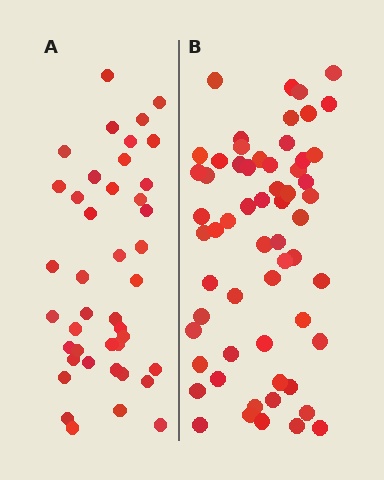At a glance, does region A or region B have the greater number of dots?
Region B (the right region) has more dots.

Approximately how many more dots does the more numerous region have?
Region B has approximately 20 more dots than region A.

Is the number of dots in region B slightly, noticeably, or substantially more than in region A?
Region B has noticeably more, but not dramatically so. The ratio is roughly 1.4 to 1.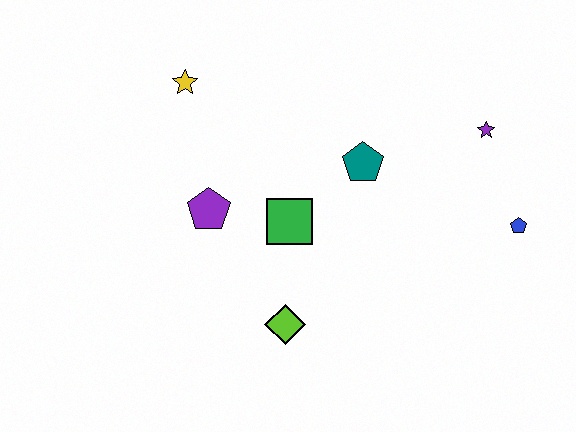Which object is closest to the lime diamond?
The green square is closest to the lime diamond.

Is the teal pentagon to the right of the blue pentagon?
No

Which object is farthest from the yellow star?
The blue pentagon is farthest from the yellow star.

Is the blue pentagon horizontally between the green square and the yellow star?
No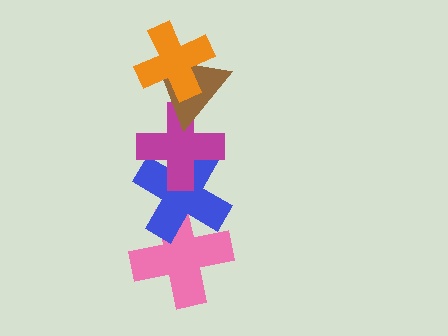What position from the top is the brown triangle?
The brown triangle is 2nd from the top.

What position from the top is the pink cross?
The pink cross is 5th from the top.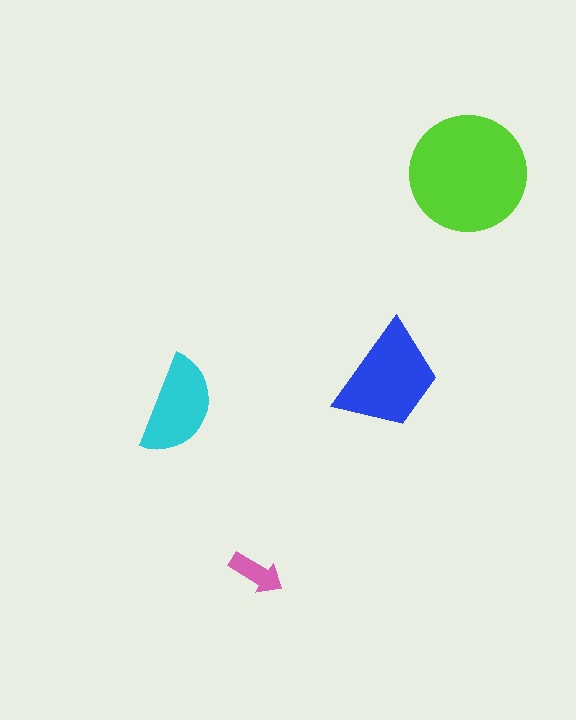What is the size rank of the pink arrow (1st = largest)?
4th.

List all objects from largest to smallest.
The lime circle, the blue trapezoid, the cyan semicircle, the pink arrow.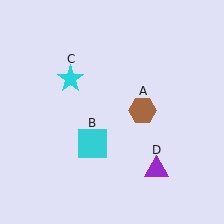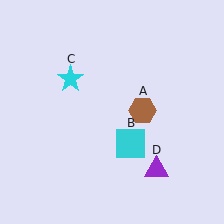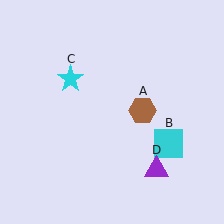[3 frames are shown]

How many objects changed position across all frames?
1 object changed position: cyan square (object B).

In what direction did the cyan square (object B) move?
The cyan square (object B) moved right.